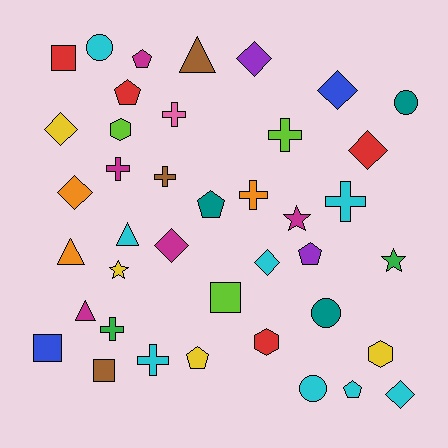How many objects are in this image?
There are 40 objects.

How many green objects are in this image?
There are 2 green objects.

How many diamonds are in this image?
There are 8 diamonds.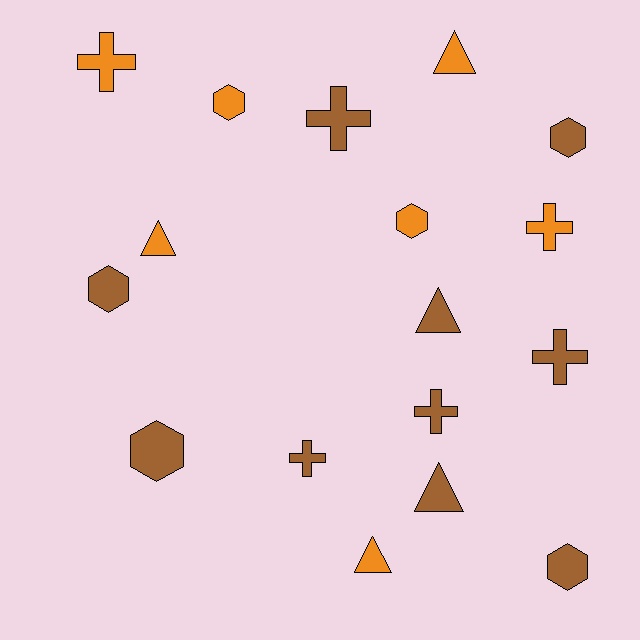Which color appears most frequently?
Brown, with 10 objects.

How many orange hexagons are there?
There are 2 orange hexagons.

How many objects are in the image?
There are 17 objects.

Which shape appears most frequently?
Cross, with 6 objects.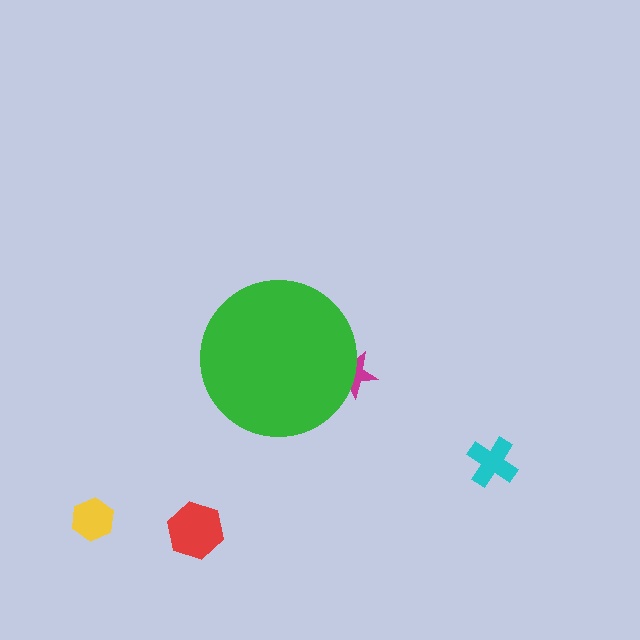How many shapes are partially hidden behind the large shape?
1 shape is partially hidden.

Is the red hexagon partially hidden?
No, the red hexagon is fully visible.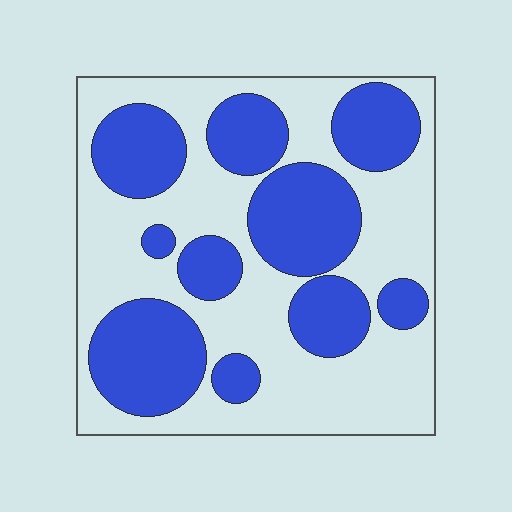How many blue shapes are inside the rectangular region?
10.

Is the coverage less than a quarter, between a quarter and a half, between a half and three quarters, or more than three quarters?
Between a quarter and a half.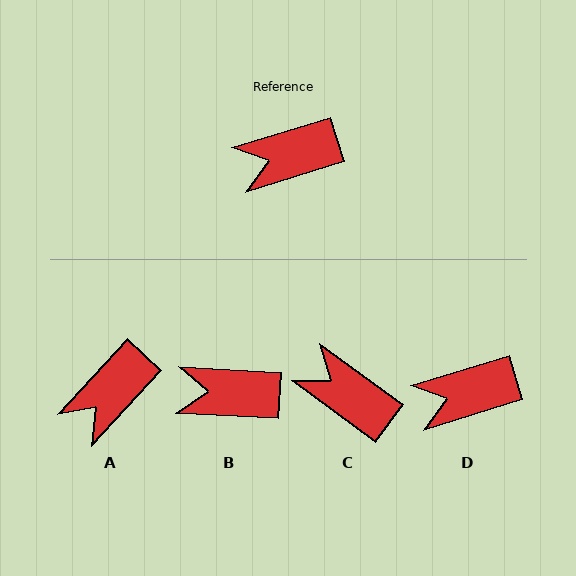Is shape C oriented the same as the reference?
No, it is off by about 53 degrees.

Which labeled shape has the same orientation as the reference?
D.